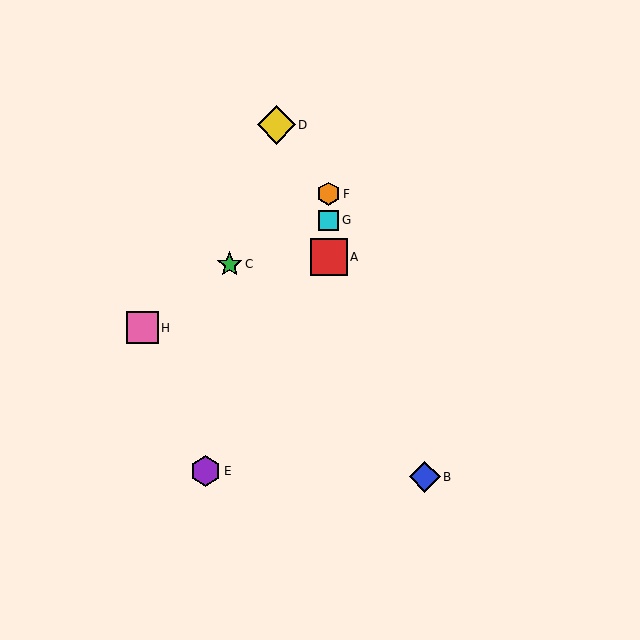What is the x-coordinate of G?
Object G is at x≈329.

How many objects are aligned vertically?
3 objects (A, F, G) are aligned vertically.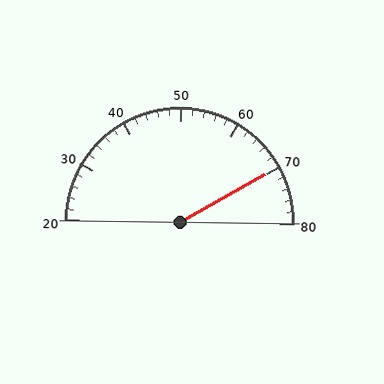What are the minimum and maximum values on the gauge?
The gauge ranges from 20 to 80.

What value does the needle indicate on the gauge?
The needle indicates approximately 70.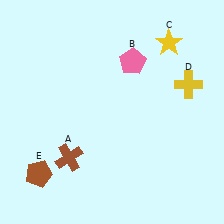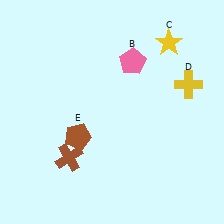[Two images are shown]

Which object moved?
The brown pentagon (E) moved right.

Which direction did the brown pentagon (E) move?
The brown pentagon (E) moved right.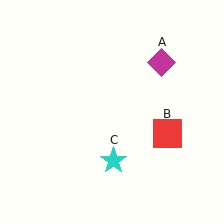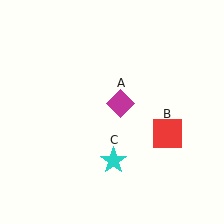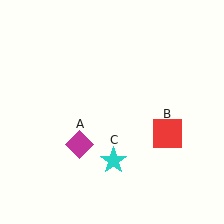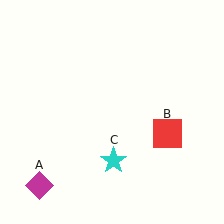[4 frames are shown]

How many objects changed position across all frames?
1 object changed position: magenta diamond (object A).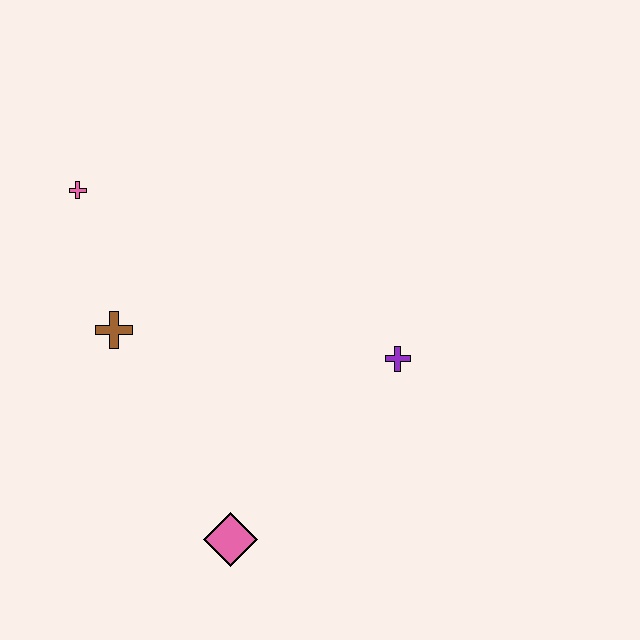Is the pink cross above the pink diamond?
Yes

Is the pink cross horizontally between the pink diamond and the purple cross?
No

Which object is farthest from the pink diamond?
The pink cross is farthest from the pink diamond.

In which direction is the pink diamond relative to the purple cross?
The pink diamond is below the purple cross.